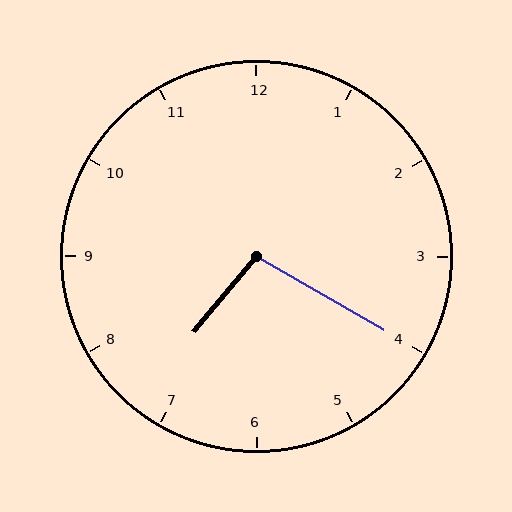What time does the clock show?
7:20.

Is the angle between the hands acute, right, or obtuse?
It is obtuse.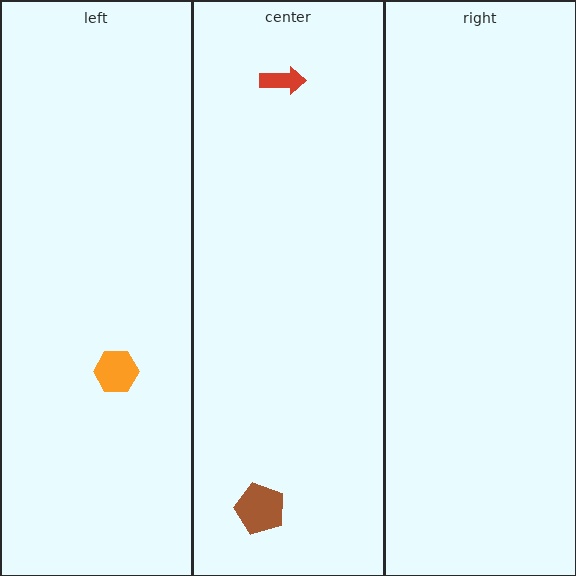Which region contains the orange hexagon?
The left region.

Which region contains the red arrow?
The center region.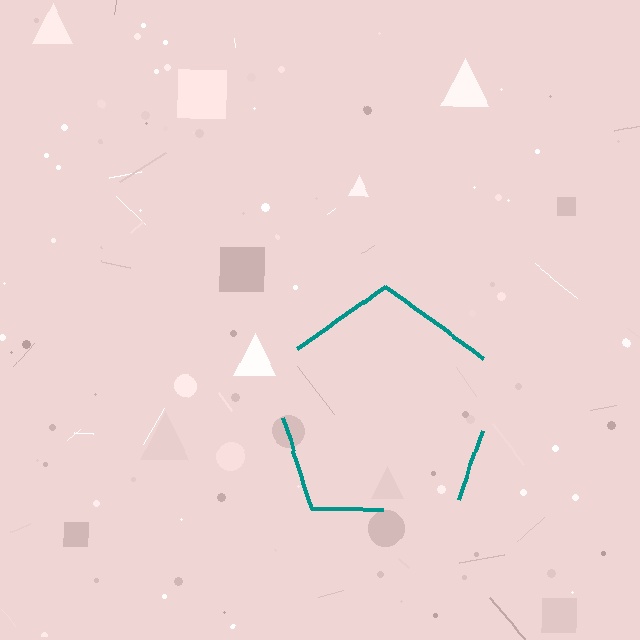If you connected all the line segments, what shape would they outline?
They would outline a pentagon.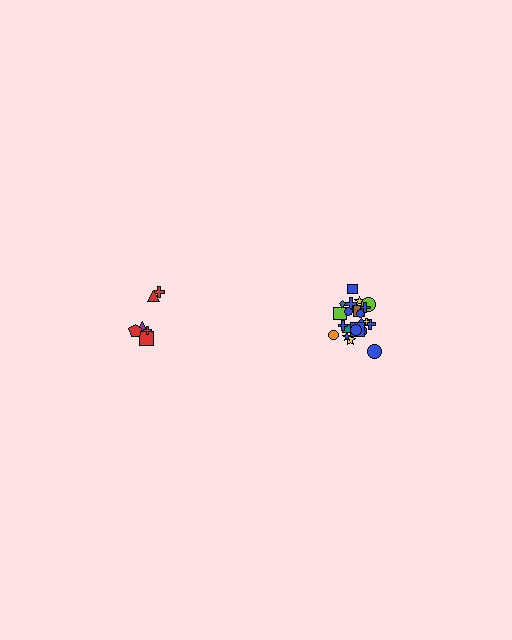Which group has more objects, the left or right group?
The right group.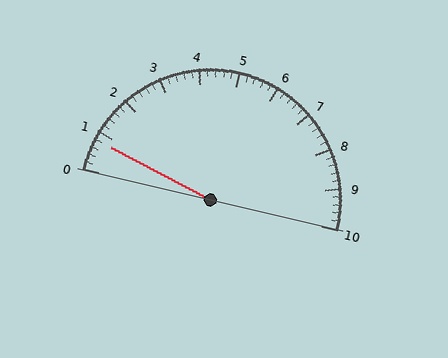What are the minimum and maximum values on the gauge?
The gauge ranges from 0 to 10.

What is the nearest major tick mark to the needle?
The nearest major tick mark is 1.